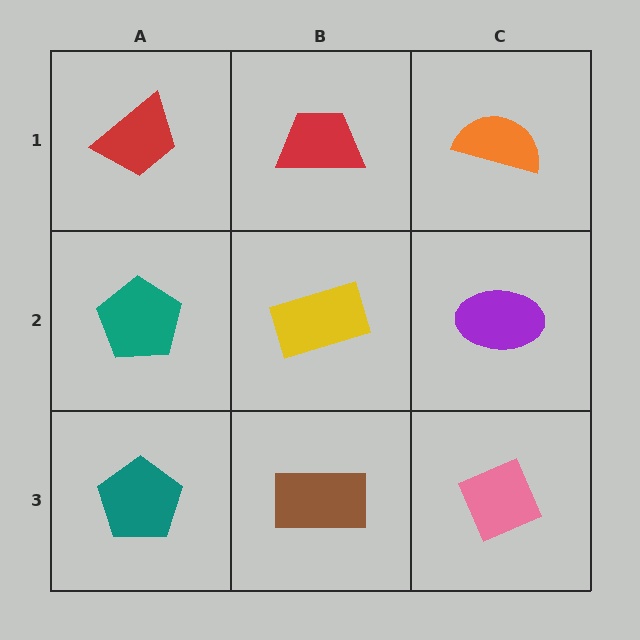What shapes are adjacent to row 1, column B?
A yellow rectangle (row 2, column B), a red trapezoid (row 1, column A), an orange semicircle (row 1, column C).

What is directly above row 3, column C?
A purple ellipse.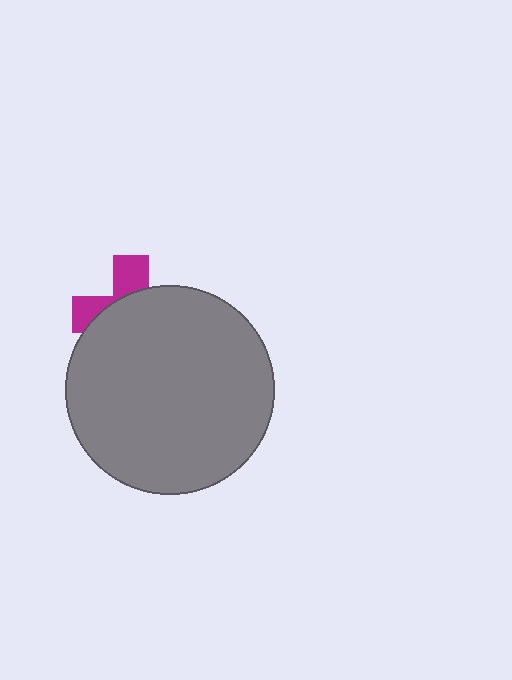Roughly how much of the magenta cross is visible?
A small part of it is visible (roughly 32%).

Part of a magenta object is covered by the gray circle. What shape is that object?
It is a cross.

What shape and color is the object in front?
The object in front is a gray circle.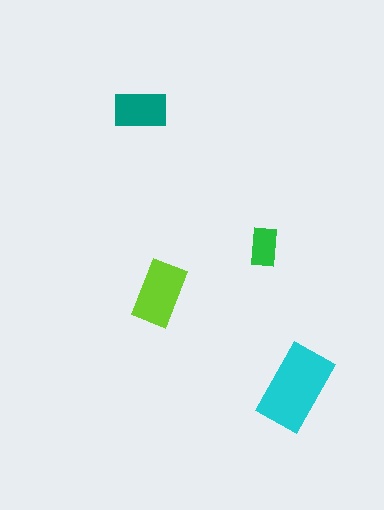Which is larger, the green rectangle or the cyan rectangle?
The cyan one.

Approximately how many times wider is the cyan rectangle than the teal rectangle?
About 1.5 times wider.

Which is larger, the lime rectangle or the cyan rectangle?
The cyan one.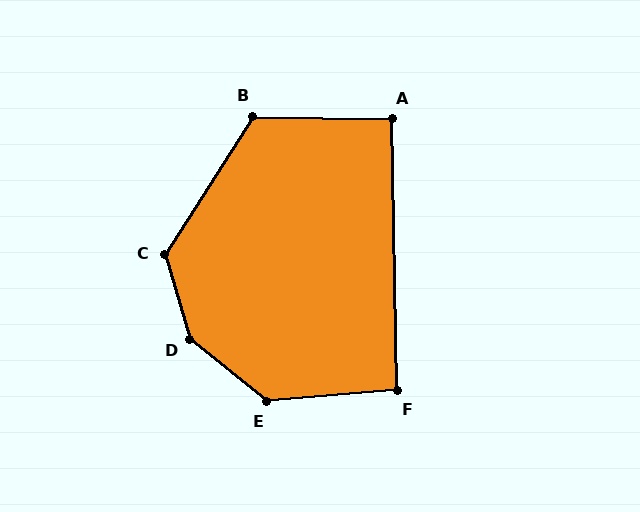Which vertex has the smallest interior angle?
A, at approximately 92 degrees.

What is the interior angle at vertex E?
Approximately 136 degrees (obtuse).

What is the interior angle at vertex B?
Approximately 122 degrees (obtuse).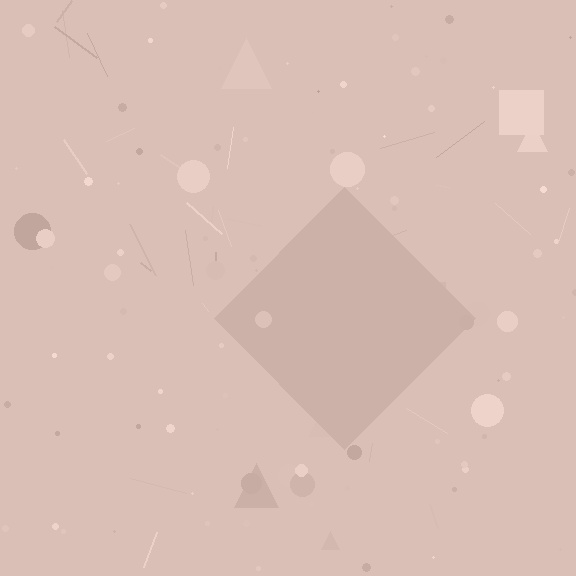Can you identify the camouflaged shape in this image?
The camouflaged shape is a diamond.